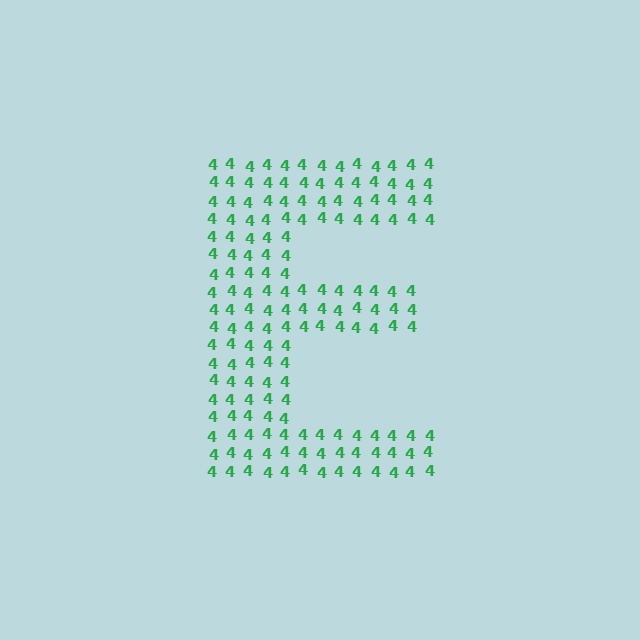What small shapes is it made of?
It is made of small digit 4's.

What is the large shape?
The large shape is the letter E.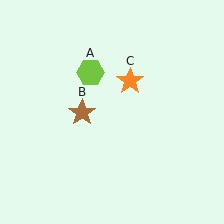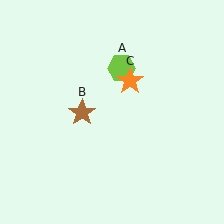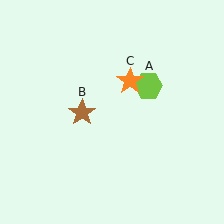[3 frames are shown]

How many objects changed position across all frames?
1 object changed position: lime hexagon (object A).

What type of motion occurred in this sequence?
The lime hexagon (object A) rotated clockwise around the center of the scene.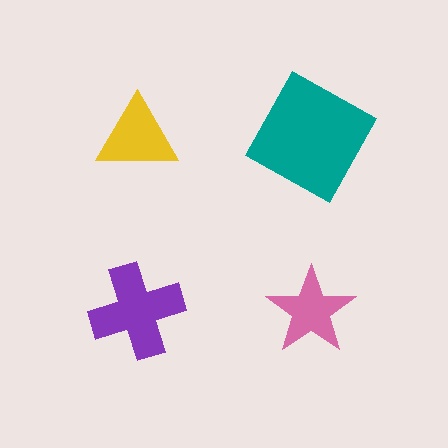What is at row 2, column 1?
A purple cross.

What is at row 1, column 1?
A yellow triangle.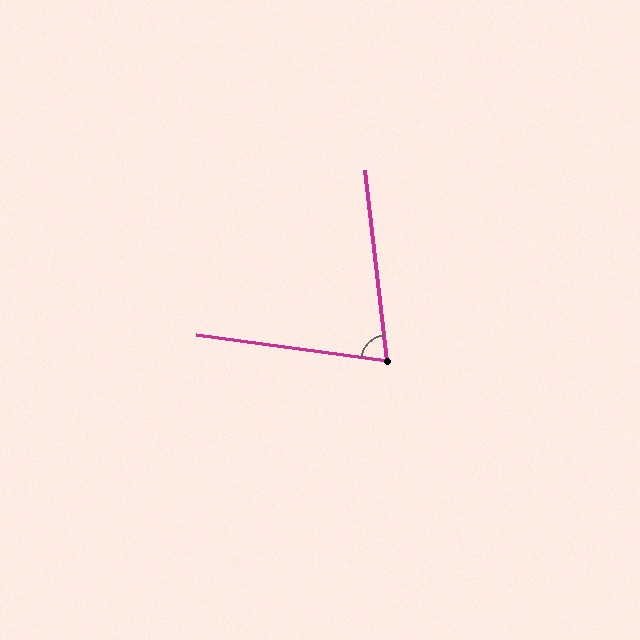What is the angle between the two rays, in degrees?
Approximately 76 degrees.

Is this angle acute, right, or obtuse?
It is acute.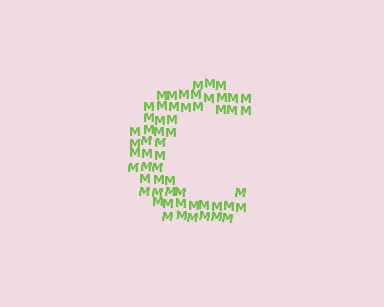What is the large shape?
The large shape is the letter C.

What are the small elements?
The small elements are letter M's.